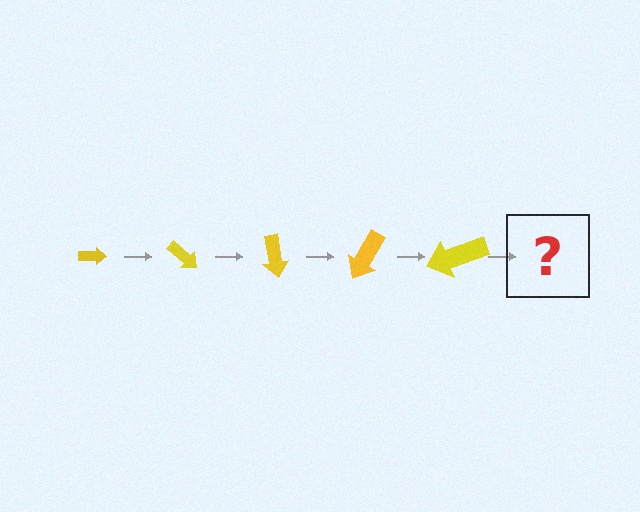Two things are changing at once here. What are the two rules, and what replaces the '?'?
The two rules are that the arrow grows larger each step and it rotates 40 degrees each step. The '?' should be an arrow, larger than the previous one and rotated 200 degrees from the start.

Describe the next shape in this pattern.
It should be an arrow, larger than the previous one and rotated 200 degrees from the start.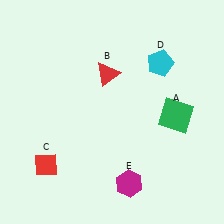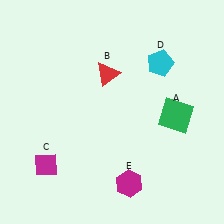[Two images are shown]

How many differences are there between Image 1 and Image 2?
There is 1 difference between the two images.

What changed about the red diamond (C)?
In Image 1, C is red. In Image 2, it changed to magenta.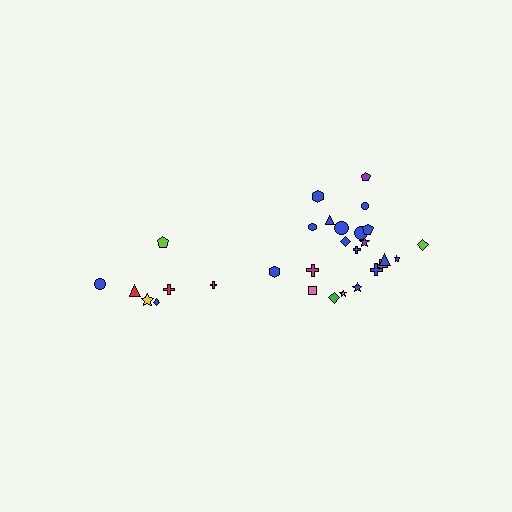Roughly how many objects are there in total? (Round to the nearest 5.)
Roughly 30 objects in total.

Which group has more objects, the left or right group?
The right group.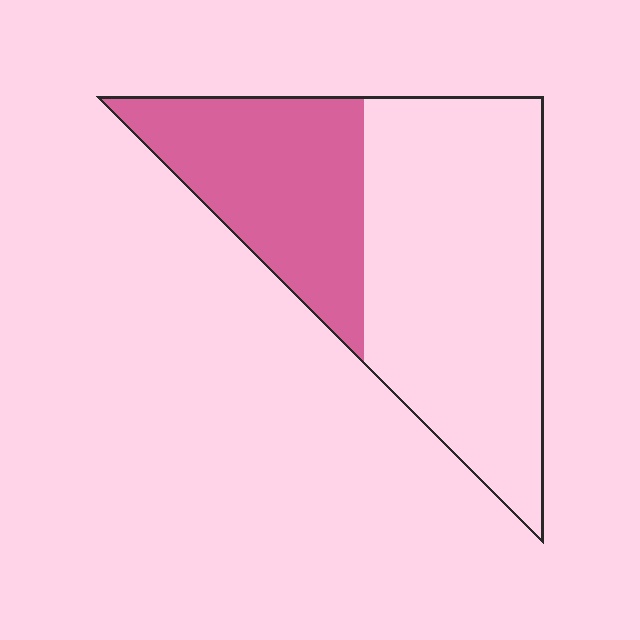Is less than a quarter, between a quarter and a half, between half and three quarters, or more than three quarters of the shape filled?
Between a quarter and a half.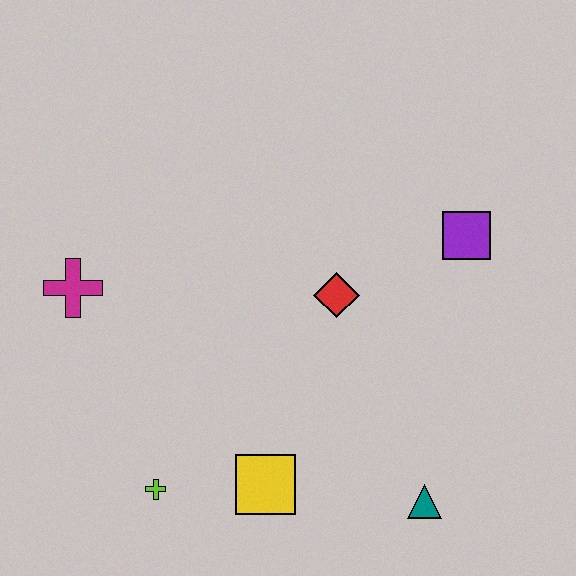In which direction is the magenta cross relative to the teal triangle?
The magenta cross is to the left of the teal triangle.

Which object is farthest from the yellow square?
The purple square is farthest from the yellow square.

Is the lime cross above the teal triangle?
Yes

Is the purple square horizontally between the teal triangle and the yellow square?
No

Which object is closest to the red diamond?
The purple square is closest to the red diamond.